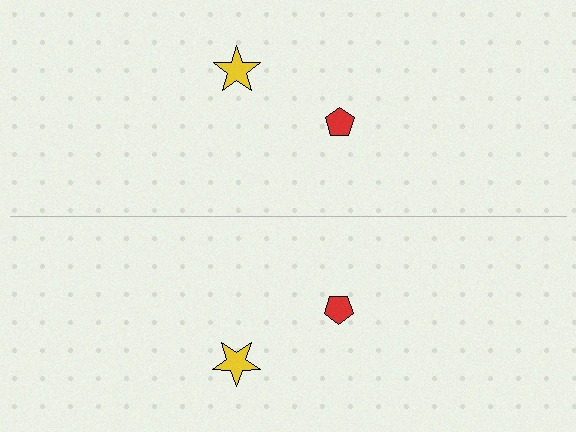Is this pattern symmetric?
Yes, this pattern has bilateral (reflection) symmetry.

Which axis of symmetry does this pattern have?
The pattern has a horizontal axis of symmetry running through the center of the image.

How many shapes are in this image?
There are 4 shapes in this image.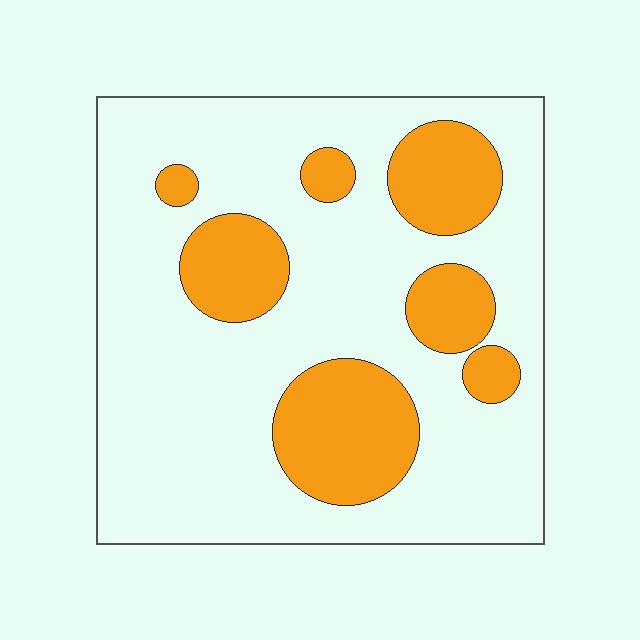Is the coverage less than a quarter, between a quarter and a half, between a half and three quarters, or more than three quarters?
Between a quarter and a half.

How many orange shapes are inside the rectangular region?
7.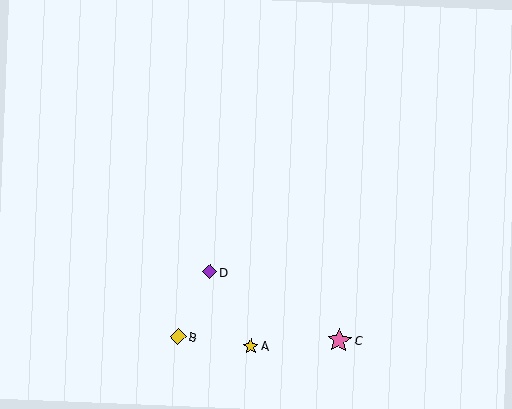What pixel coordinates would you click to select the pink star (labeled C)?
Click at (339, 341) to select the pink star C.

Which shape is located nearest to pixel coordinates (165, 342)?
The yellow diamond (labeled B) at (178, 337) is nearest to that location.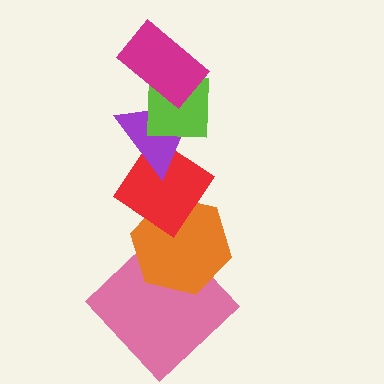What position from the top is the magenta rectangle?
The magenta rectangle is 1st from the top.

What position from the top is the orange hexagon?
The orange hexagon is 5th from the top.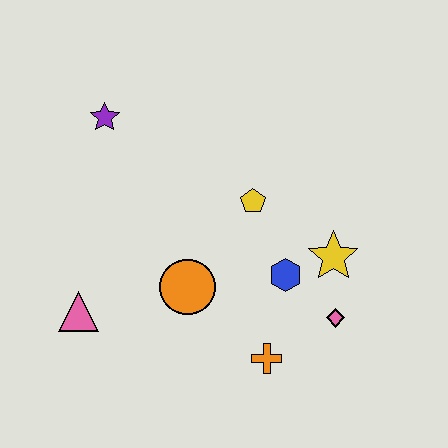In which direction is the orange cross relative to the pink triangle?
The orange cross is to the right of the pink triangle.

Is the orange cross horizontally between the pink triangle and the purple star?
No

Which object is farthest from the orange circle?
The purple star is farthest from the orange circle.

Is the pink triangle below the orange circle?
Yes